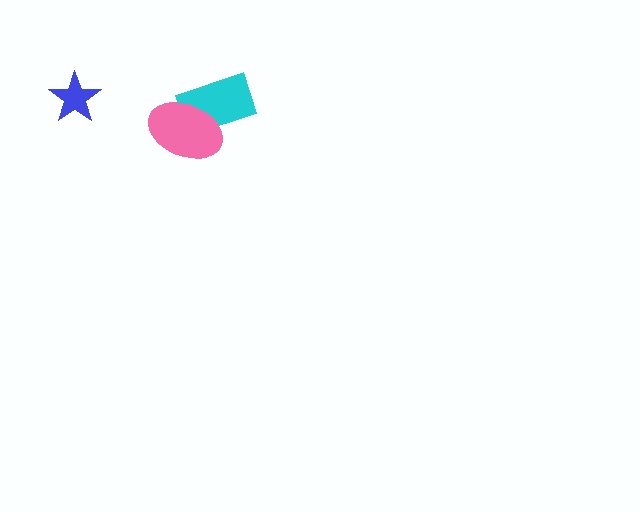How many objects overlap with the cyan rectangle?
1 object overlaps with the cyan rectangle.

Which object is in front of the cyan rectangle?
The pink ellipse is in front of the cyan rectangle.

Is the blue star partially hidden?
No, no other shape covers it.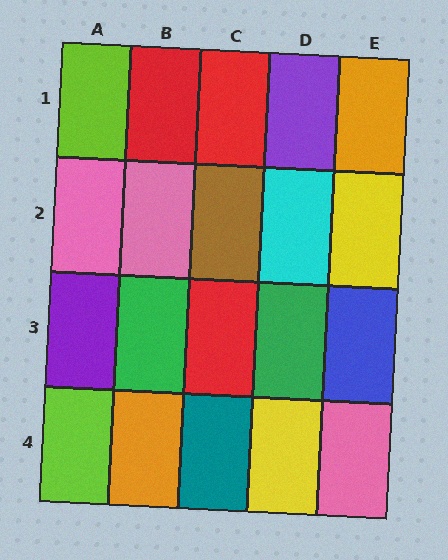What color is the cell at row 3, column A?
Purple.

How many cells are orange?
2 cells are orange.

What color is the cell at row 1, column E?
Orange.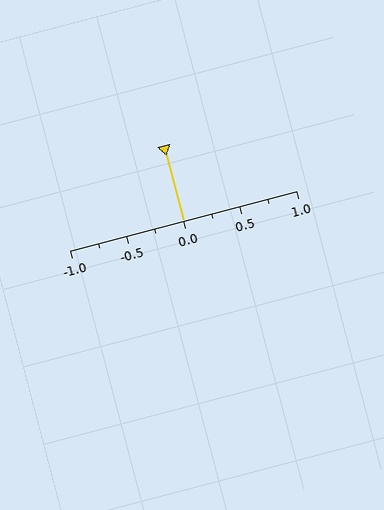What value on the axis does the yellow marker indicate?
The marker indicates approximately 0.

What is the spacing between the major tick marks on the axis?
The major ticks are spaced 0.5 apart.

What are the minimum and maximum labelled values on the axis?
The axis runs from -1.0 to 1.0.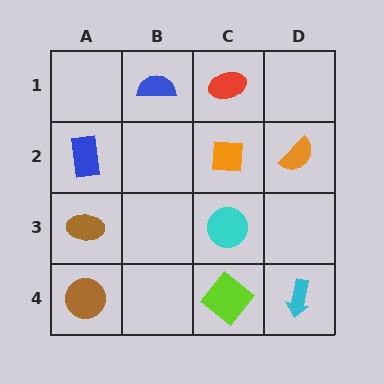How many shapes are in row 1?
2 shapes.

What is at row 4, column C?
A lime diamond.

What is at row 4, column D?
A cyan arrow.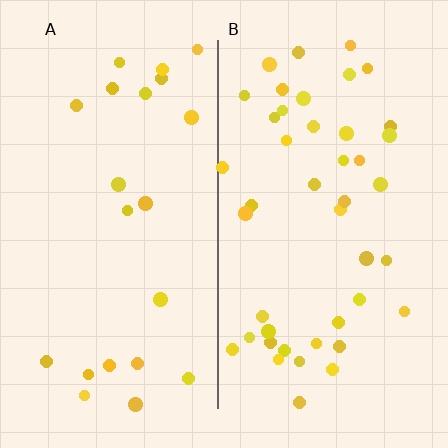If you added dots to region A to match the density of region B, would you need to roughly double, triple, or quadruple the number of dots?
Approximately double.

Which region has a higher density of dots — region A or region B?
B (the right).